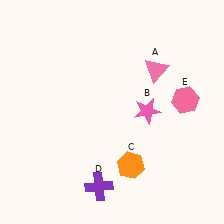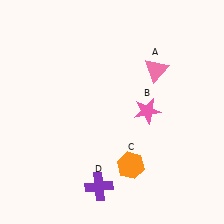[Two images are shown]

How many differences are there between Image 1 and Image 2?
There is 1 difference between the two images.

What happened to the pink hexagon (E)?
The pink hexagon (E) was removed in Image 2. It was in the top-right area of Image 1.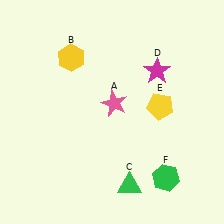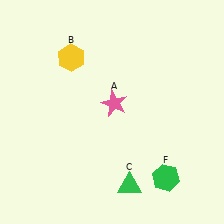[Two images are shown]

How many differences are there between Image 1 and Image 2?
There are 2 differences between the two images.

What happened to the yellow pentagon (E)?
The yellow pentagon (E) was removed in Image 2. It was in the top-right area of Image 1.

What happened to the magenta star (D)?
The magenta star (D) was removed in Image 2. It was in the top-right area of Image 1.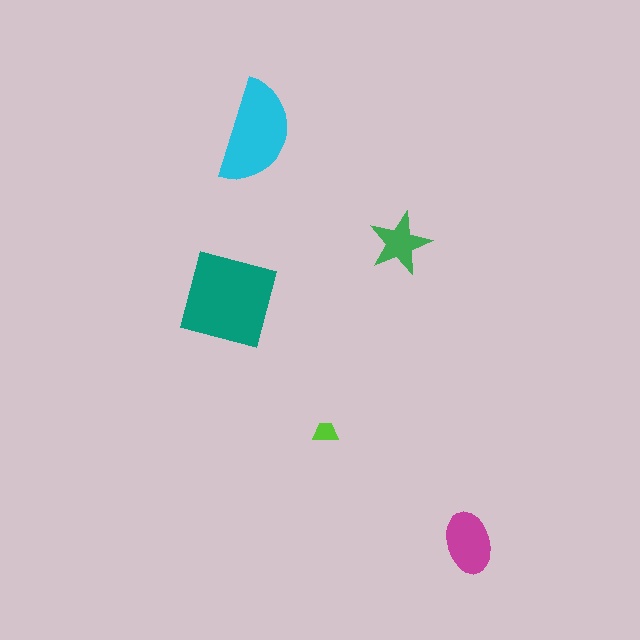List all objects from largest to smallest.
The teal square, the cyan semicircle, the magenta ellipse, the green star, the lime trapezoid.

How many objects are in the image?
There are 5 objects in the image.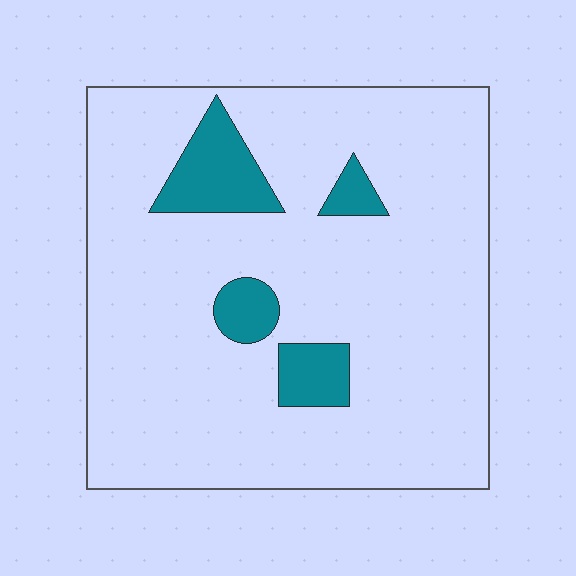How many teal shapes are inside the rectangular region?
4.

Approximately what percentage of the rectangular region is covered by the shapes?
Approximately 10%.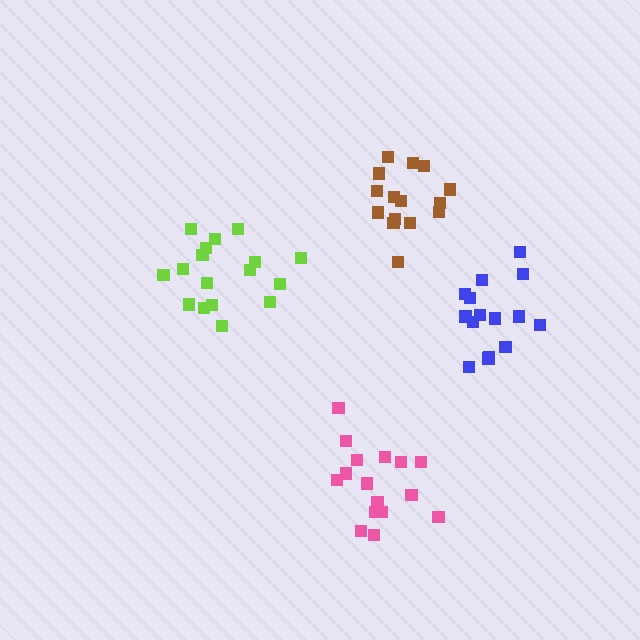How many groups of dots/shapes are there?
There are 4 groups.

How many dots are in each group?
Group 1: 17 dots, Group 2: 15 dots, Group 3: 15 dots, Group 4: 16 dots (63 total).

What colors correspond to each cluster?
The clusters are colored: lime, brown, blue, pink.